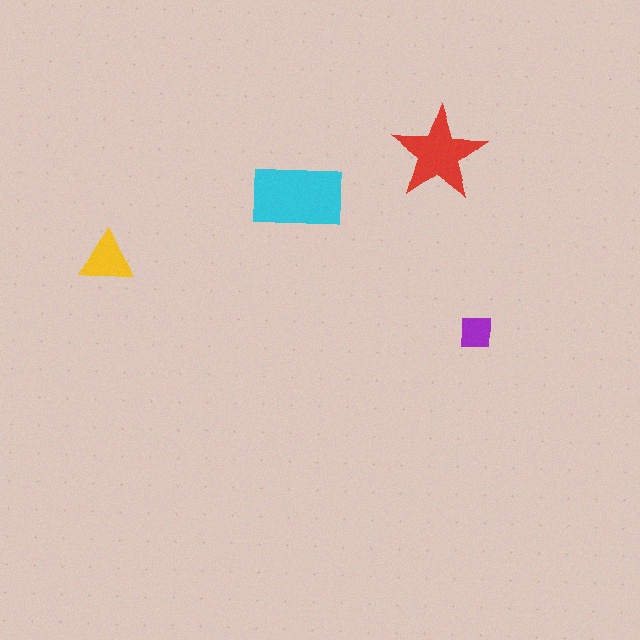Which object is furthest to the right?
The purple square is rightmost.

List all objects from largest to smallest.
The cyan rectangle, the red star, the yellow triangle, the purple square.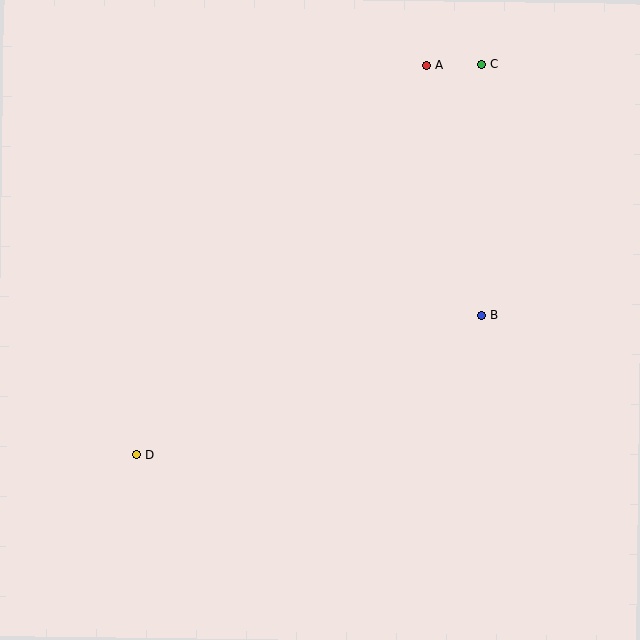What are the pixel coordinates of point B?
Point B is at (481, 315).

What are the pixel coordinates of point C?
Point C is at (481, 64).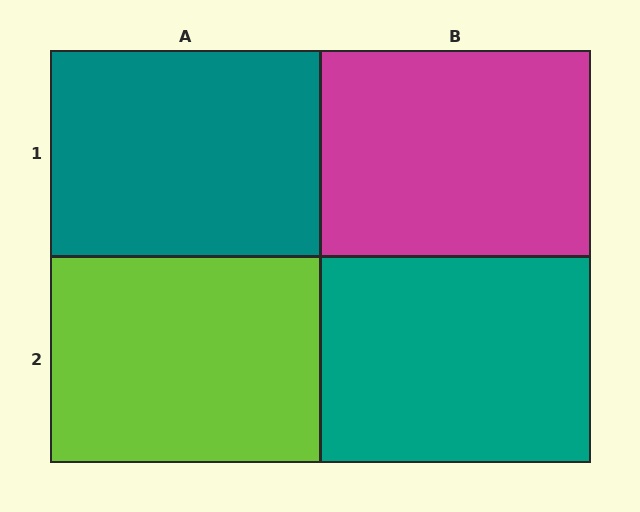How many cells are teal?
2 cells are teal.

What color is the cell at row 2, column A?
Lime.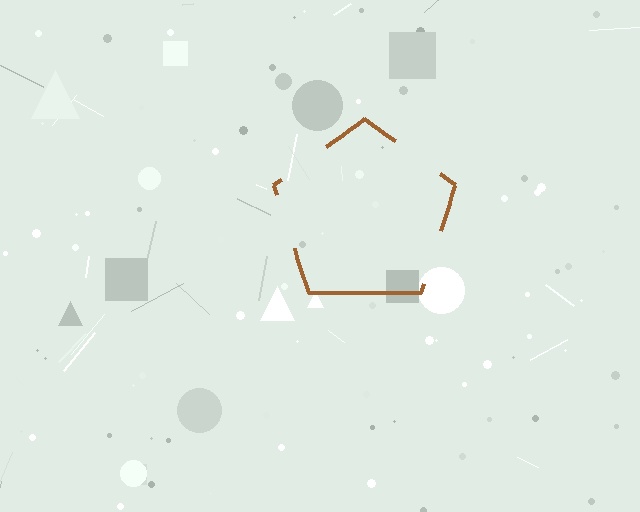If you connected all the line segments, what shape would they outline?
They would outline a pentagon.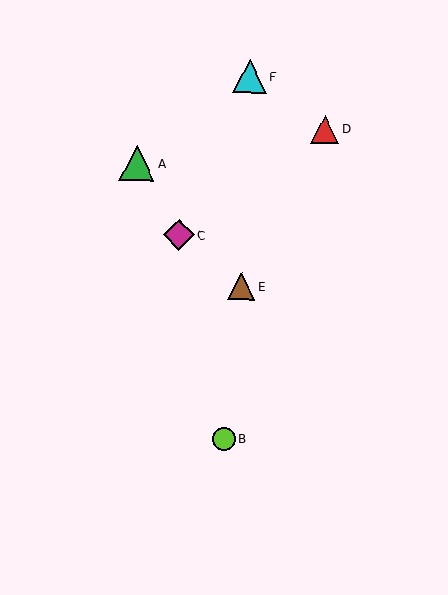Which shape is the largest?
The green triangle (labeled A) is the largest.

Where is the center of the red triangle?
The center of the red triangle is at (325, 129).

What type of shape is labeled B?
Shape B is a lime circle.